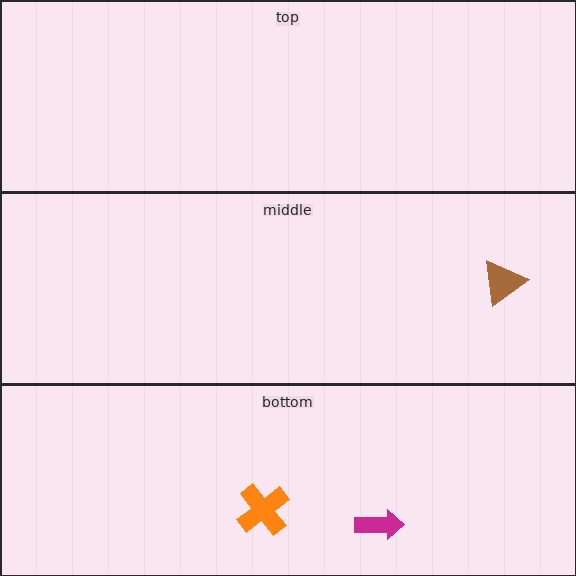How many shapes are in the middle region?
1.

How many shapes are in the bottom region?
2.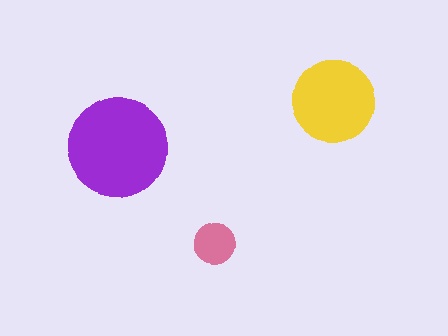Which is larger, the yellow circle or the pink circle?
The yellow one.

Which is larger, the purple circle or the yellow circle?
The purple one.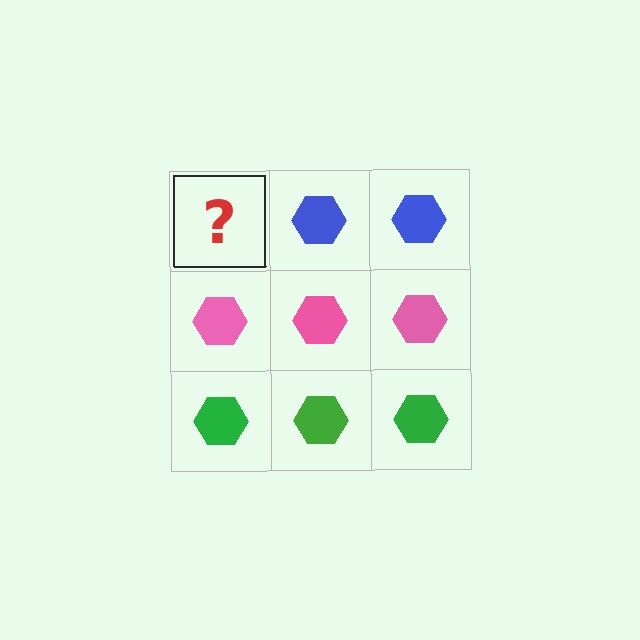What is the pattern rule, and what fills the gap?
The rule is that each row has a consistent color. The gap should be filled with a blue hexagon.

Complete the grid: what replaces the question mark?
The question mark should be replaced with a blue hexagon.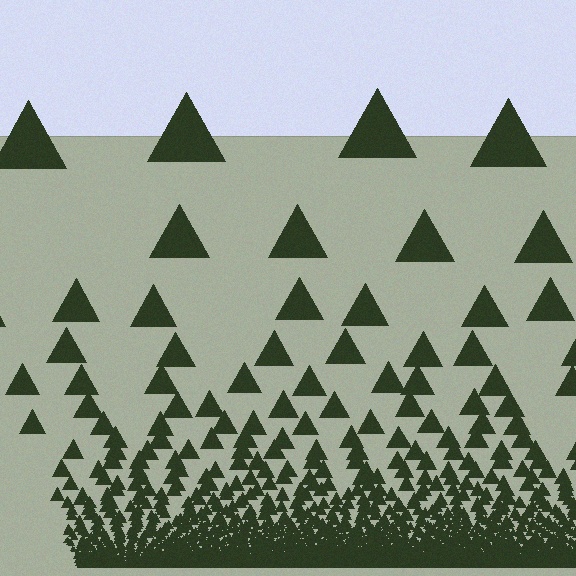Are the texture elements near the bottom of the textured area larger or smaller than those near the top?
Smaller. The gradient is inverted — elements near the bottom are smaller and denser.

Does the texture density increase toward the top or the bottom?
Density increases toward the bottom.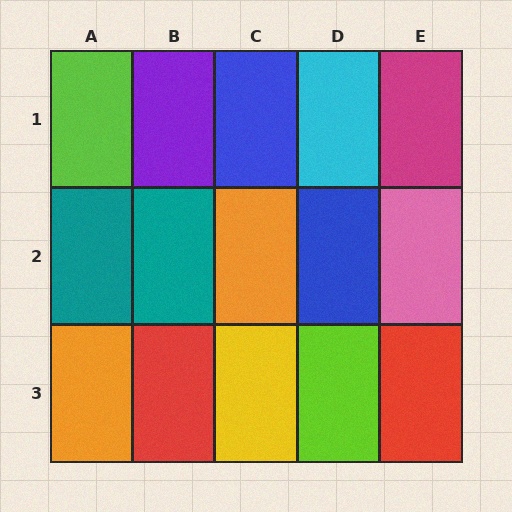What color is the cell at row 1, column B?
Purple.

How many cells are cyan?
1 cell is cyan.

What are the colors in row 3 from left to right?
Orange, red, yellow, lime, red.